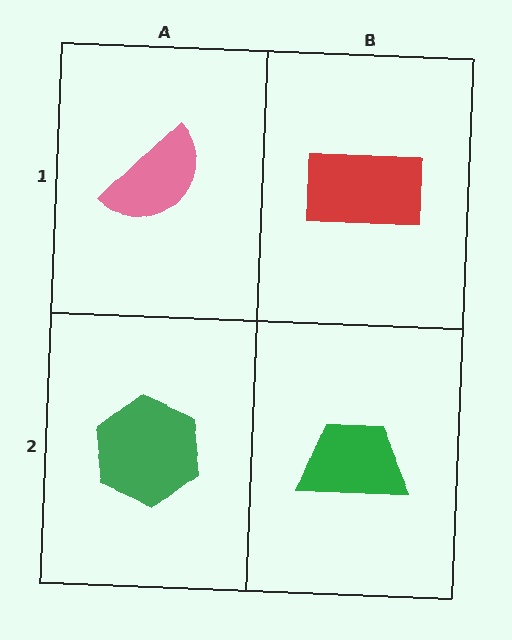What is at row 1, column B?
A red rectangle.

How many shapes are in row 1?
2 shapes.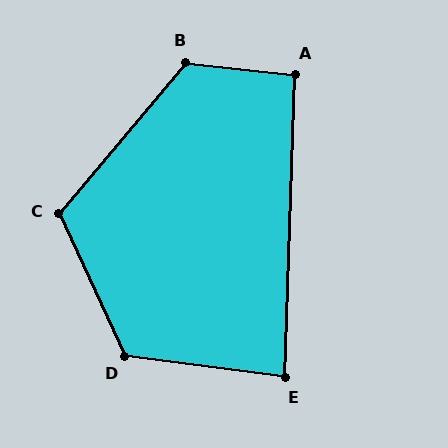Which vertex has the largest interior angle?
B, at approximately 124 degrees.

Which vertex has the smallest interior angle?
E, at approximately 84 degrees.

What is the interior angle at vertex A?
Approximately 94 degrees (approximately right).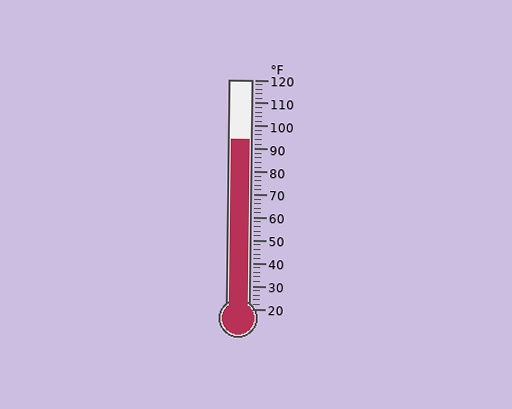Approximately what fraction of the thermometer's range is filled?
The thermometer is filled to approximately 75% of its range.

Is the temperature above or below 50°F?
The temperature is above 50°F.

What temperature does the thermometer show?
The thermometer shows approximately 94°F.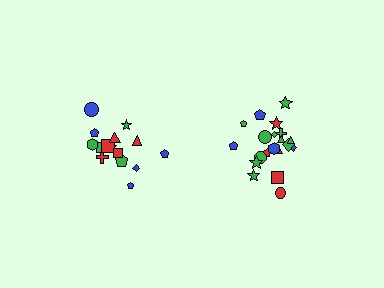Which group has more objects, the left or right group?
The right group.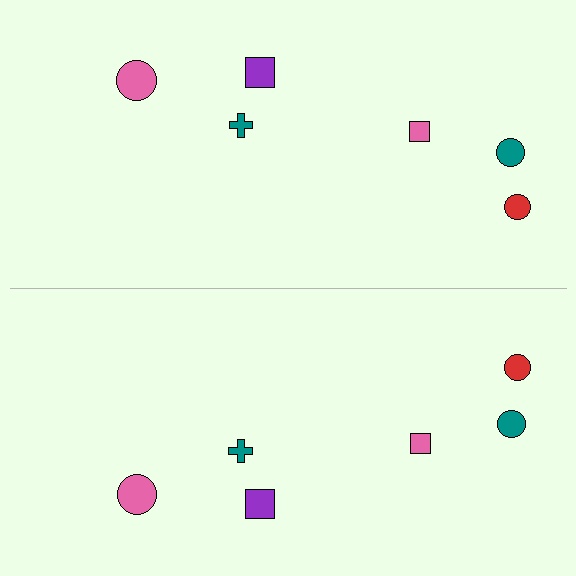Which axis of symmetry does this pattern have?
The pattern has a horizontal axis of symmetry running through the center of the image.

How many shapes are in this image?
There are 12 shapes in this image.